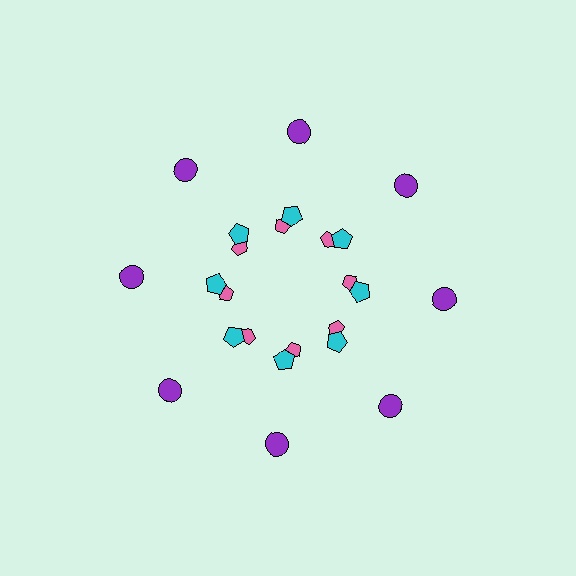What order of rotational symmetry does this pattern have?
This pattern has 8-fold rotational symmetry.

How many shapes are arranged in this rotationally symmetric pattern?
There are 24 shapes, arranged in 8 groups of 3.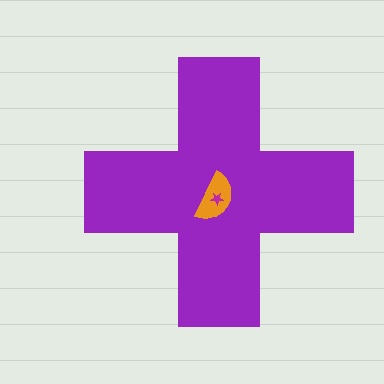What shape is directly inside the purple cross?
The orange semicircle.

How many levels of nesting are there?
3.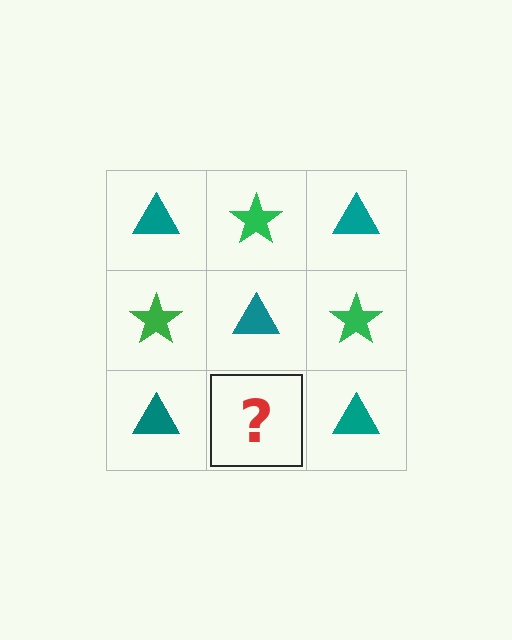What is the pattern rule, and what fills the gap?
The rule is that it alternates teal triangle and green star in a checkerboard pattern. The gap should be filled with a green star.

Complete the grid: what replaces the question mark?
The question mark should be replaced with a green star.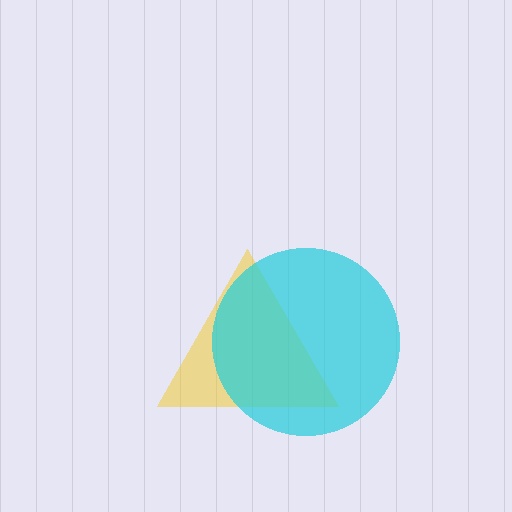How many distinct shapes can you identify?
There are 2 distinct shapes: a yellow triangle, a cyan circle.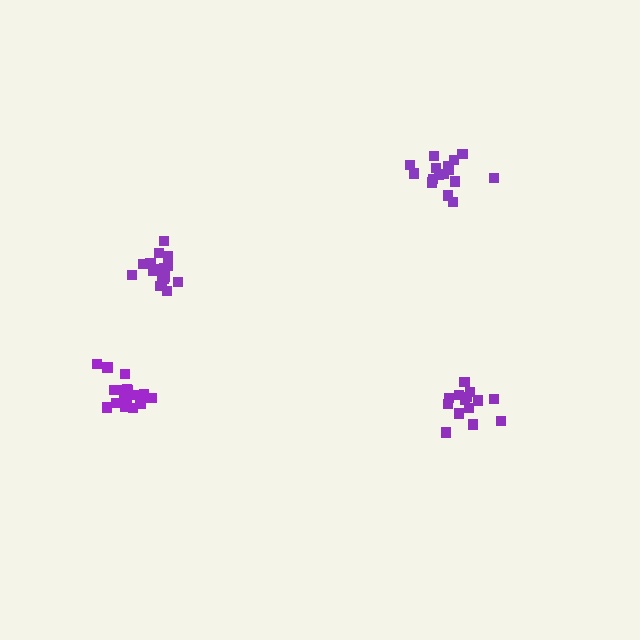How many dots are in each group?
Group 1: 14 dots, Group 2: 17 dots, Group 3: 18 dots, Group 4: 19 dots (68 total).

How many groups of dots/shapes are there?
There are 4 groups.